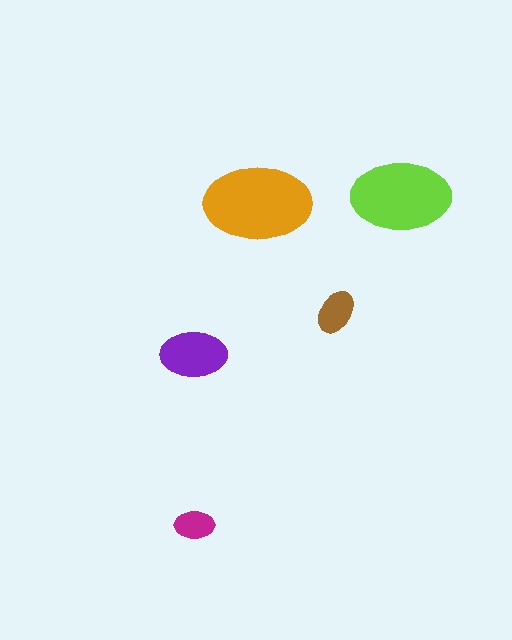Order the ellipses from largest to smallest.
the orange one, the lime one, the purple one, the brown one, the magenta one.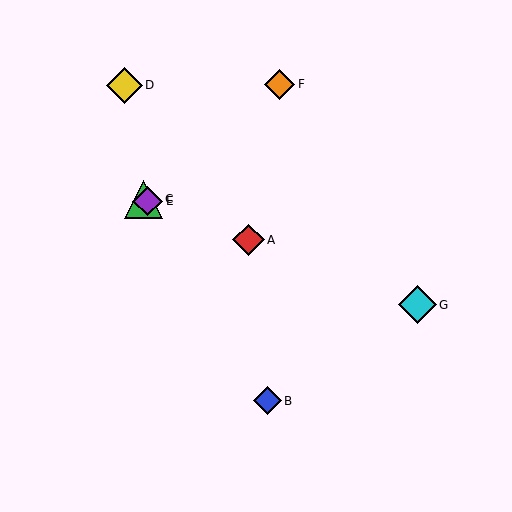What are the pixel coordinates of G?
Object G is at (417, 305).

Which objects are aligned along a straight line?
Objects A, C, E, G are aligned along a straight line.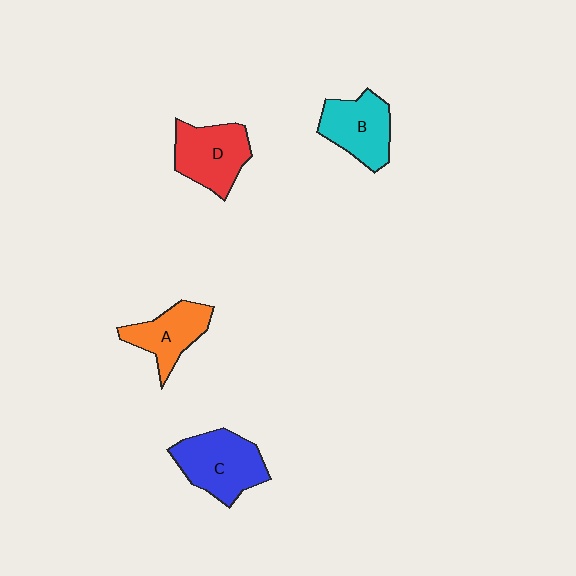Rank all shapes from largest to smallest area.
From largest to smallest: C (blue), D (red), B (cyan), A (orange).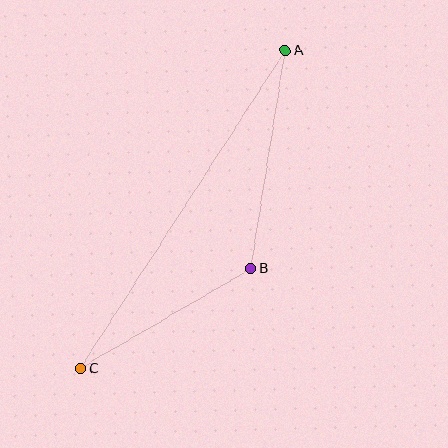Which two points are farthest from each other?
Points A and C are farthest from each other.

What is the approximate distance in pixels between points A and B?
The distance between A and B is approximately 221 pixels.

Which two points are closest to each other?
Points B and C are closest to each other.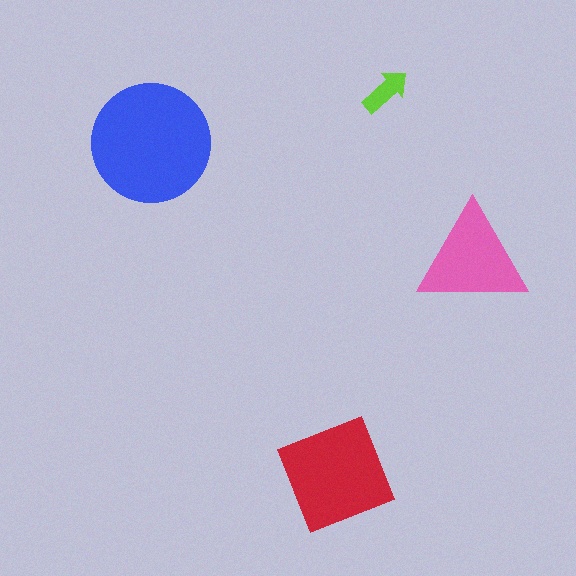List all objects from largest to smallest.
The blue circle, the red diamond, the pink triangle, the lime arrow.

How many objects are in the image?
There are 4 objects in the image.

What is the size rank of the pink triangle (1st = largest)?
3rd.